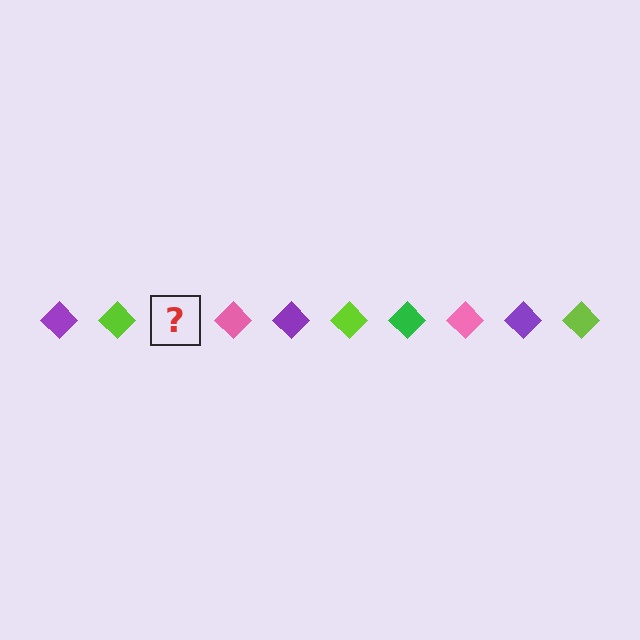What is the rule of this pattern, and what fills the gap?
The rule is that the pattern cycles through purple, lime, green, pink diamonds. The gap should be filled with a green diamond.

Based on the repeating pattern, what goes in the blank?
The blank should be a green diamond.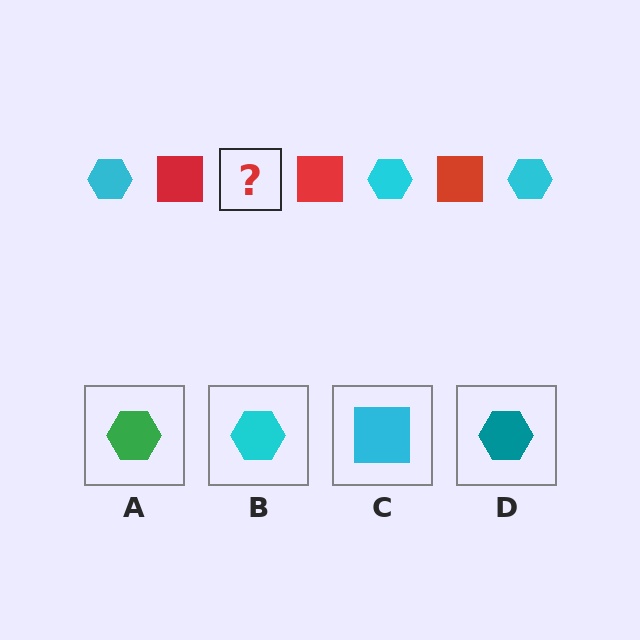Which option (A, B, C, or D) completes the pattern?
B.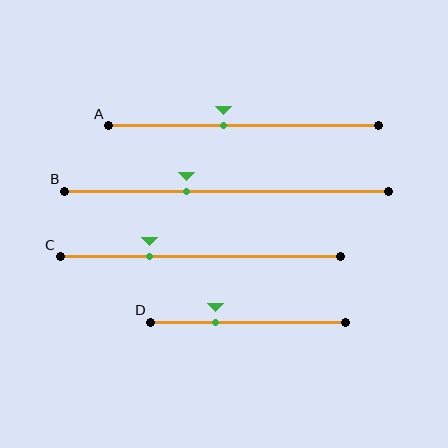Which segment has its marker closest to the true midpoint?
Segment A has its marker closest to the true midpoint.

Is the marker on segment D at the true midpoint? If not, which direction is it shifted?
No, the marker on segment D is shifted to the left by about 16% of the segment length.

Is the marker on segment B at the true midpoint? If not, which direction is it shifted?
No, the marker on segment B is shifted to the left by about 12% of the segment length.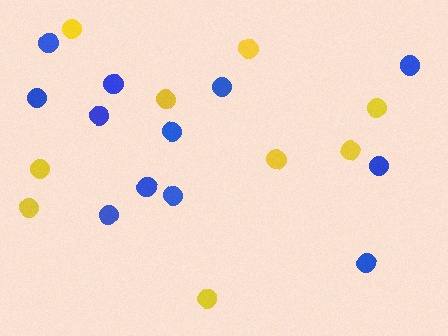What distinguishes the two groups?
There are 2 groups: one group of yellow circles (9) and one group of blue circles (12).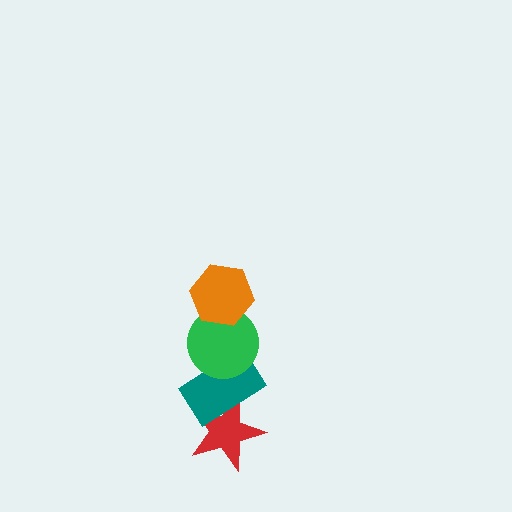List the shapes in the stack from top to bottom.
From top to bottom: the orange hexagon, the green circle, the teal rectangle, the red star.